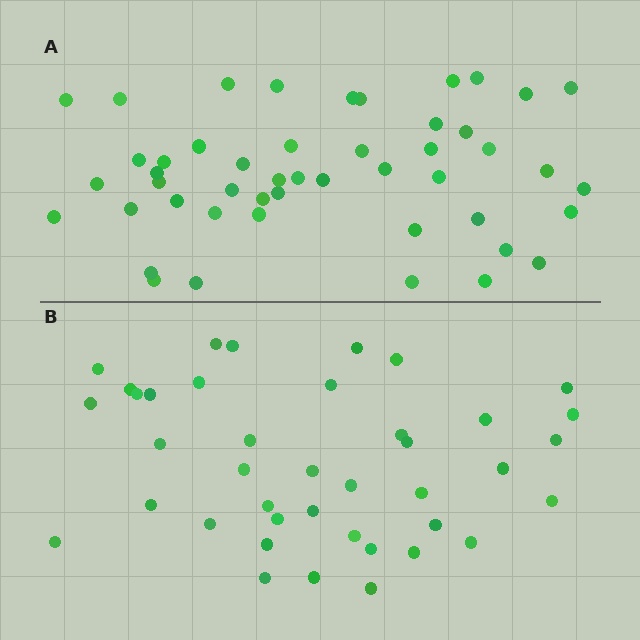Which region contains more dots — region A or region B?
Region A (the top region) has more dots.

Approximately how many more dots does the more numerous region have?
Region A has roughly 8 or so more dots than region B.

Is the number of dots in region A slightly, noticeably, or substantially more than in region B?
Region A has only slightly more — the two regions are fairly close. The ratio is roughly 1.2 to 1.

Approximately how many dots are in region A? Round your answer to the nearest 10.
About 50 dots. (The exact count is 48, which rounds to 50.)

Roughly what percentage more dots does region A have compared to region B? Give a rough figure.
About 20% more.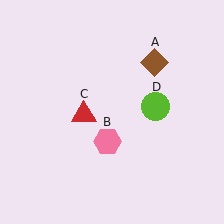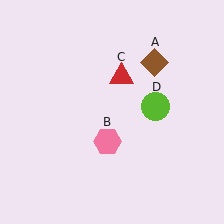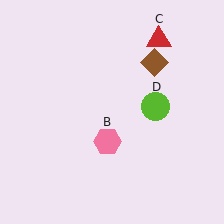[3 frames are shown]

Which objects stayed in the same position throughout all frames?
Brown diamond (object A) and pink hexagon (object B) and lime circle (object D) remained stationary.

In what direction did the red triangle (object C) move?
The red triangle (object C) moved up and to the right.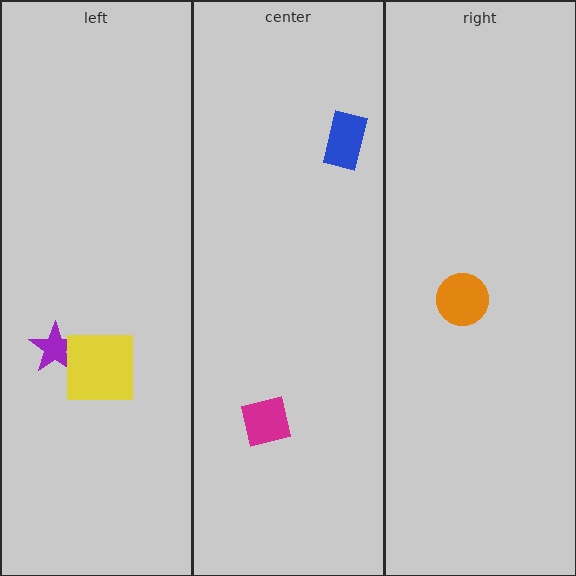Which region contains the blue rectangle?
The center region.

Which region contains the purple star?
The left region.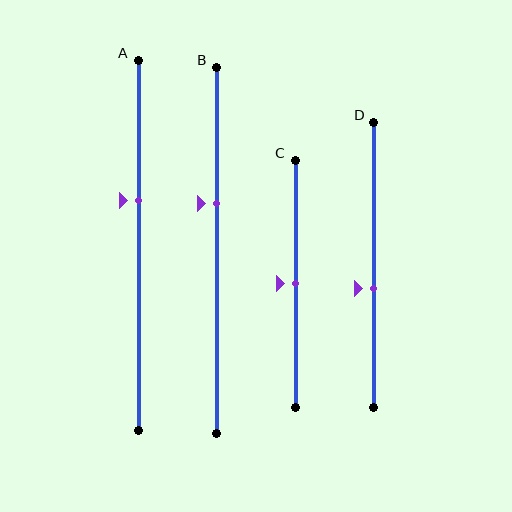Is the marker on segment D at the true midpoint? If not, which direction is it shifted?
No, the marker on segment D is shifted downward by about 8% of the segment length.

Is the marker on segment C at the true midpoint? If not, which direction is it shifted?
Yes, the marker on segment C is at the true midpoint.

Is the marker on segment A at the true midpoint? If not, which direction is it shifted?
No, the marker on segment A is shifted upward by about 12% of the segment length.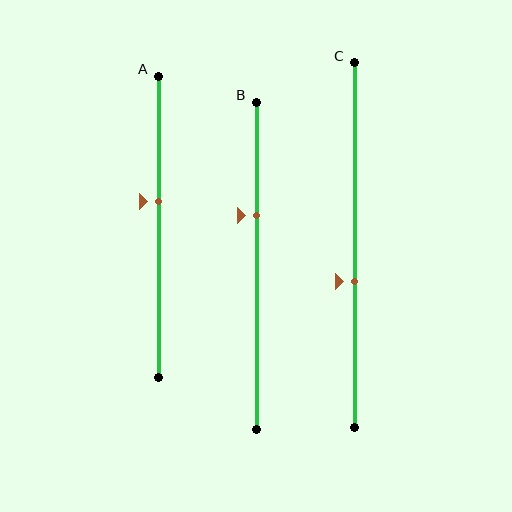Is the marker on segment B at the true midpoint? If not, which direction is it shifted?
No, the marker on segment B is shifted upward by about 15% of the segment length.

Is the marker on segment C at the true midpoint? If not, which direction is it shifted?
No, the marker on segment C is shifted downward by about 10% of the segment length.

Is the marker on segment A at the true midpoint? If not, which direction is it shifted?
No, the marker on segment A is shifted upward by about 8% of the segment length.